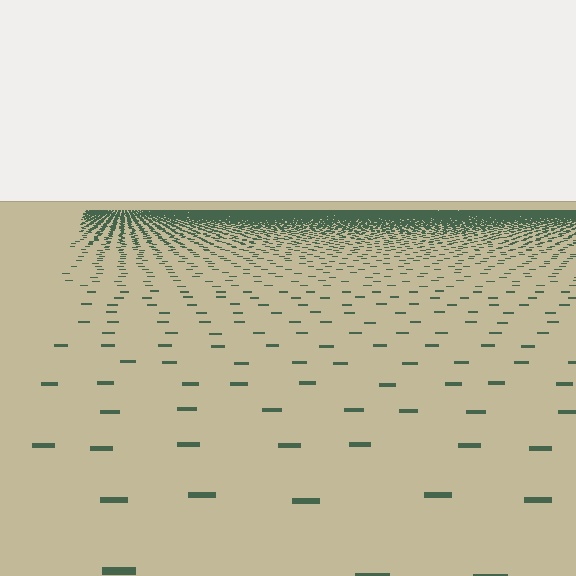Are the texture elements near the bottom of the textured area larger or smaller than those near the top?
Larger. Near the bottom, elements are closer to the viewer and appear at a bigger on-screen size.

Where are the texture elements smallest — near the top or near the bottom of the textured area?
Near the top.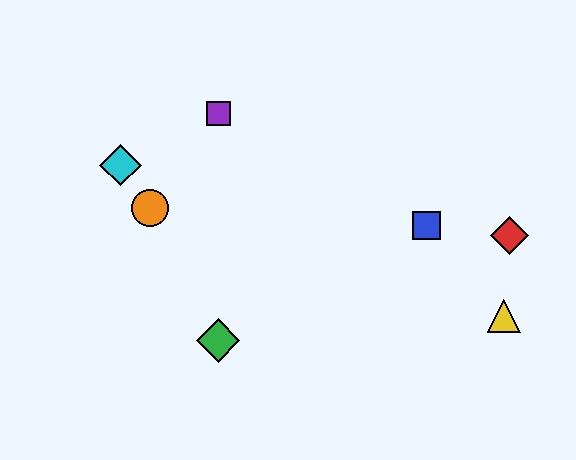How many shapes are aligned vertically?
2 shapes (the green diamond, the purple square) are aligned vertically.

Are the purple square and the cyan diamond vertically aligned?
No, the purple square is at x≈218 and the cyan diamond is at x≈120.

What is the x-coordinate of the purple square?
The purple square is at x≈218.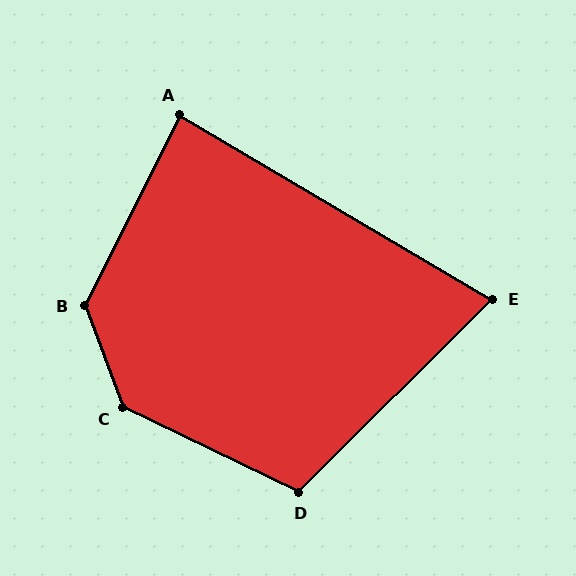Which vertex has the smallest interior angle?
E, at approximately 76 degrees.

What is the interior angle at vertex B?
Approximately 133 degrees (obtuse).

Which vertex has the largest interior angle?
C, at approximately 136 degrees.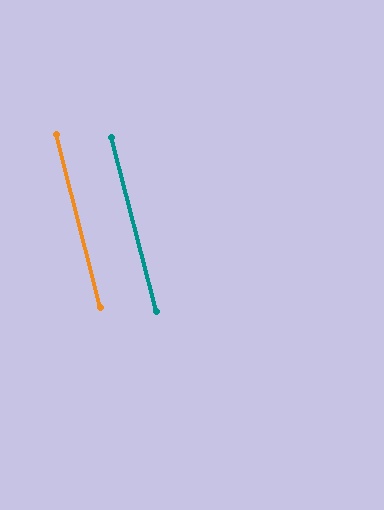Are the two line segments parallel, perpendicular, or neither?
Parallel — their directions differ by only 0.0°.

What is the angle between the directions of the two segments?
Approximately 0 degrees.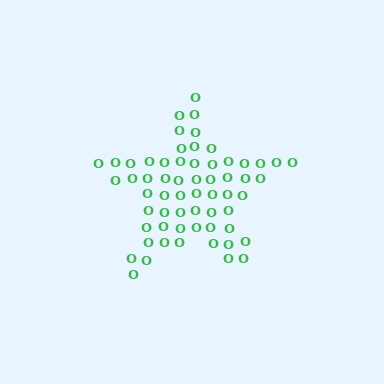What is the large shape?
The large shape is a star.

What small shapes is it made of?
It is made of small letter O's.